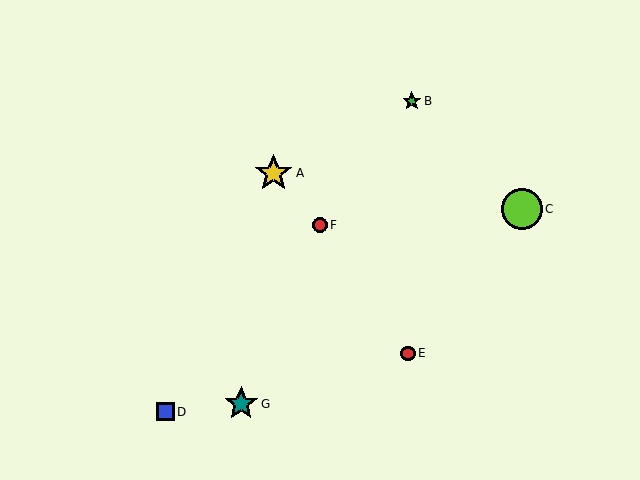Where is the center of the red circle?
The center of the red circle is at (408, 353).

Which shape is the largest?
The lime circle (labeled C) is the largest.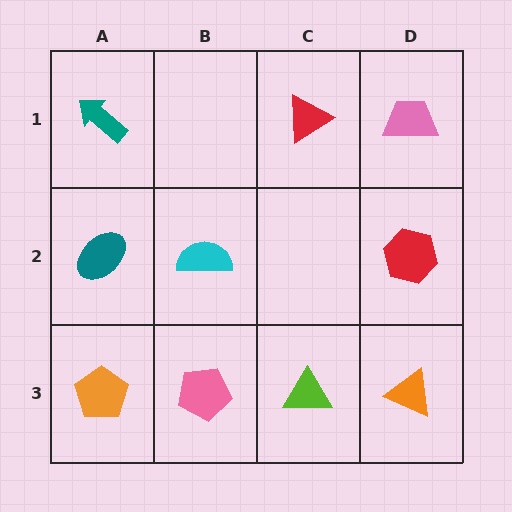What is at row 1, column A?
A teal arrow.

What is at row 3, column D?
An orange triangle.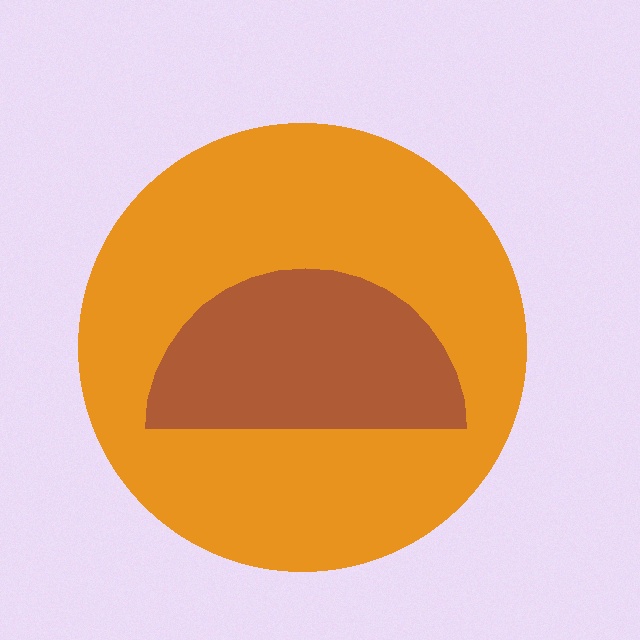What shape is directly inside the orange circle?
The brown semicircle.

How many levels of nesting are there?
2.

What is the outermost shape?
The orange circle.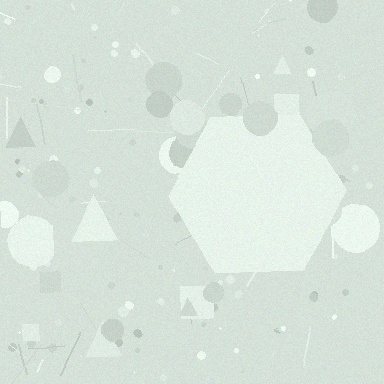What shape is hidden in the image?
A hexagon is hidden in the image.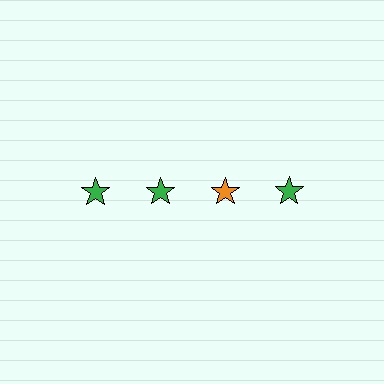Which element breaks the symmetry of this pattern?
The orange star in the top row, center column breaks the symmetry. All other shapes are green stars.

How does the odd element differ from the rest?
It has a different color: orange instead of green.